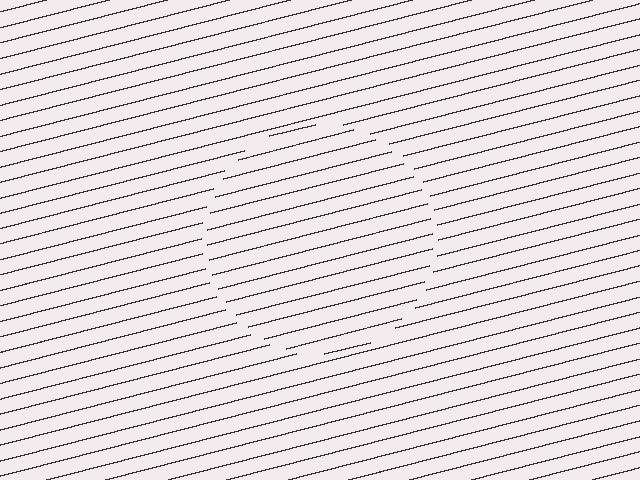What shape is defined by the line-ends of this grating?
An illusory circle. The interior of the shape contains the same grating, shifted by half a period — the contour is defined by the phase discontinuity where line-ends from the inner and outer gratings abut.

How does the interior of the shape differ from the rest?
The interior of the shape contains the same grating, shifted by half a period — the contour is defined by the phase discontinuity where line-ends from the inner and outer gratings abut.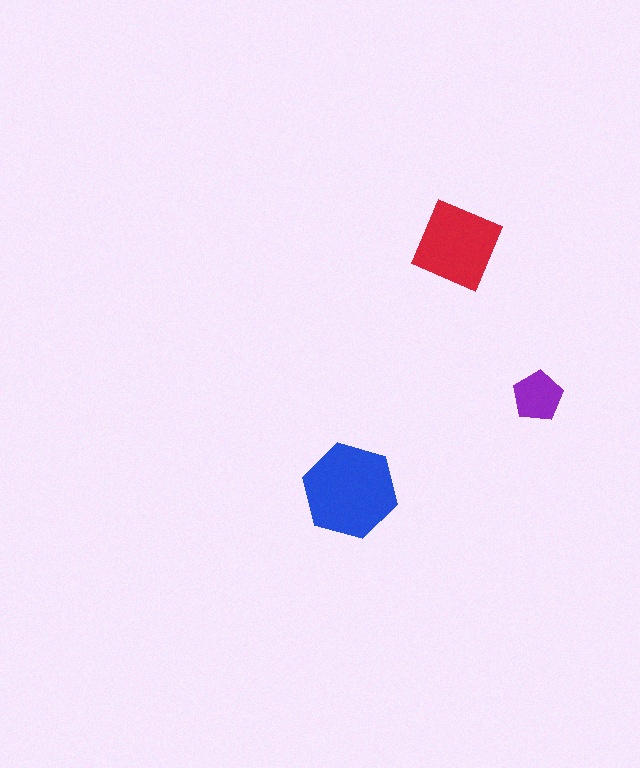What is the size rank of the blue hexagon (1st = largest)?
1st.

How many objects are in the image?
There are 3 objects in the image.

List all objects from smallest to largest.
The purple pentagon, the red diamond, the blue hexagon.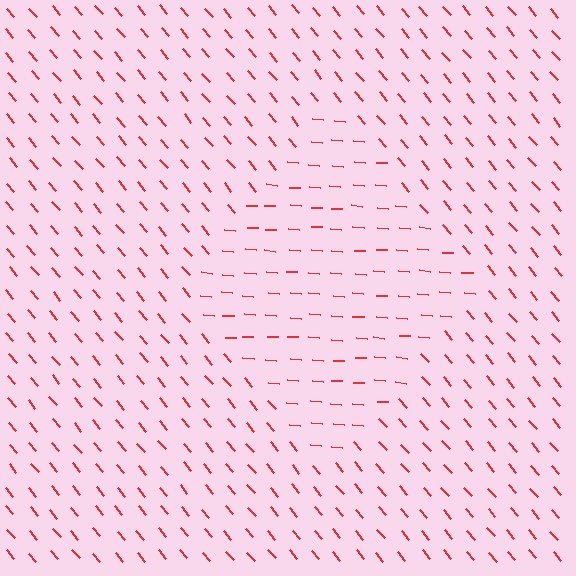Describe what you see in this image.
The image is filled with small red line segments. A diamond region in the image has lines oriented differently from the surrounding lines, creating a visible texture boundary.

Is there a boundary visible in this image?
Yes, there is a texture boundary formed by a change in line orientation.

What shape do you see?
I see a diamond.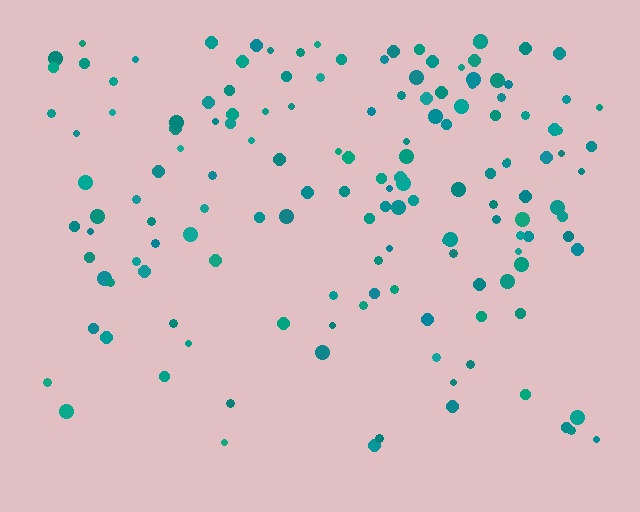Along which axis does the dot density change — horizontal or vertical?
Vertical.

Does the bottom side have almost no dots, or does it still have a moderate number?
Still a moderate number, just noticeably fewer than the top.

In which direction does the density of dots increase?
From bottom to top, with the top side densest.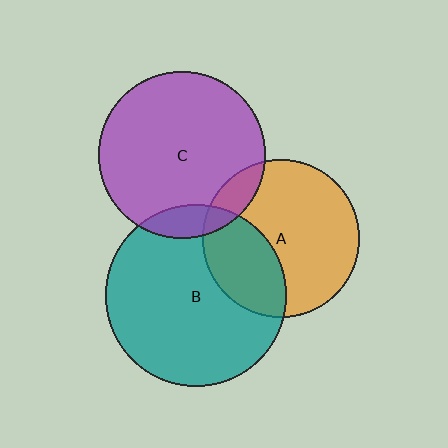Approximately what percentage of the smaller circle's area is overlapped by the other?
Approximately 10%.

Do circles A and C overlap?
Yes.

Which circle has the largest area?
Circle B (teal).